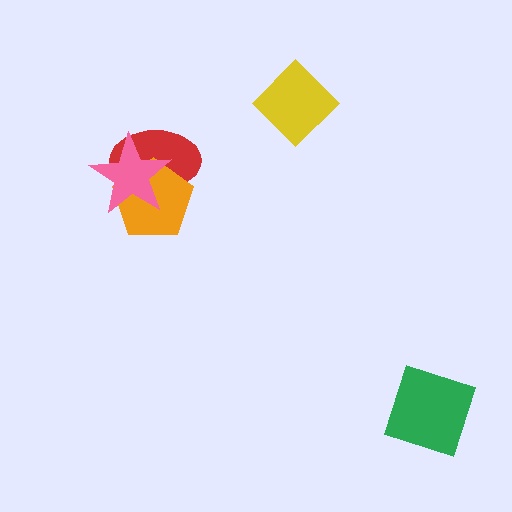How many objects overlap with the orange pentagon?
2 objects overlap with the orange pentagon.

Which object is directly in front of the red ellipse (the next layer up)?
The orange pentagon is directly in front of the red ellipse.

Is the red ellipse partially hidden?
Yes, it is partially covered by another shape.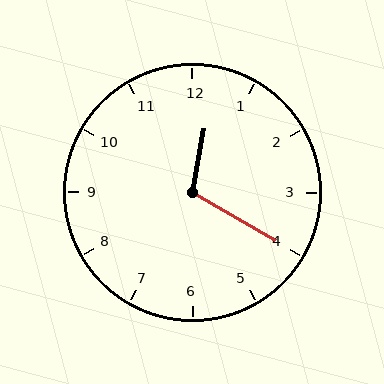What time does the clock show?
12:20.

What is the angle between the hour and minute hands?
Approximately 110 degrees.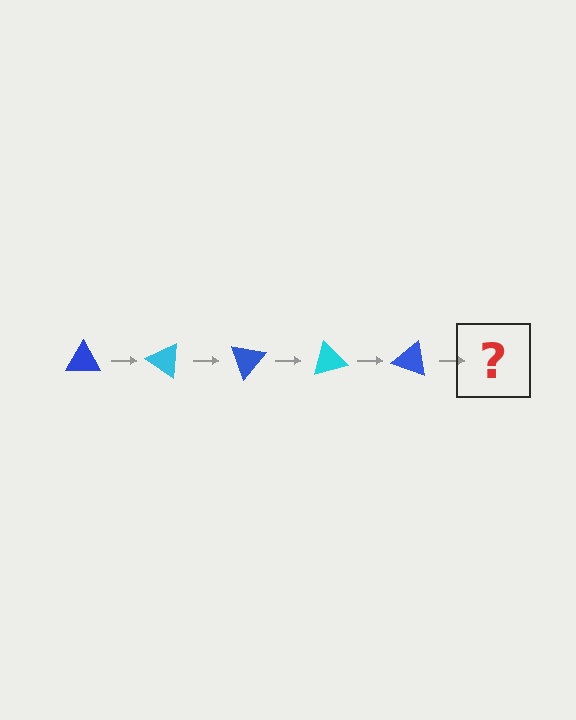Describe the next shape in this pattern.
It should be a cyan triangle, rotated 175 degrees from the start.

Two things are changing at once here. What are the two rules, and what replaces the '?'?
The two rules are that it rotates 35 degrees each step and the color cycles through blue and cyan. The '?' should be a cyan triangle, rotated 175 degrees from the start.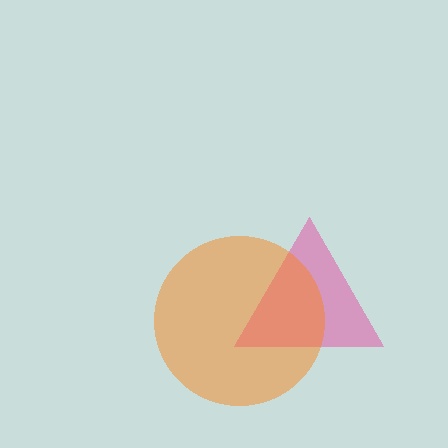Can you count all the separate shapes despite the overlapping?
Yes, there are 2 separate shapes.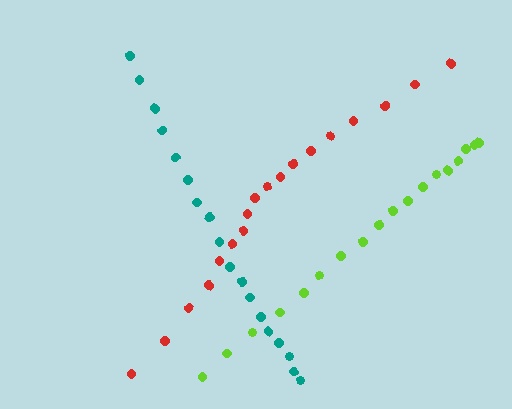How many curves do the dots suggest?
There are 3 distinct paths.